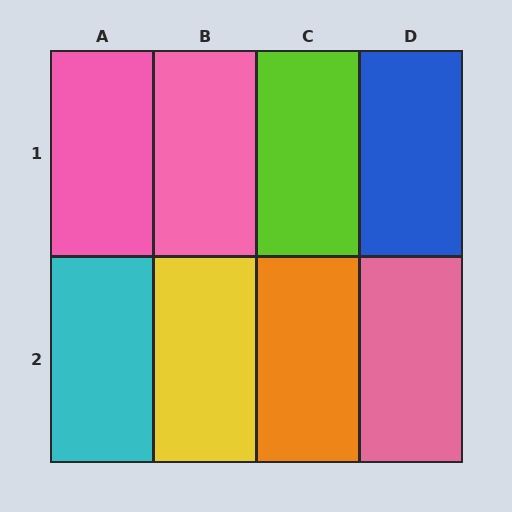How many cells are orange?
1 cell is orange.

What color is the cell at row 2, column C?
Orange.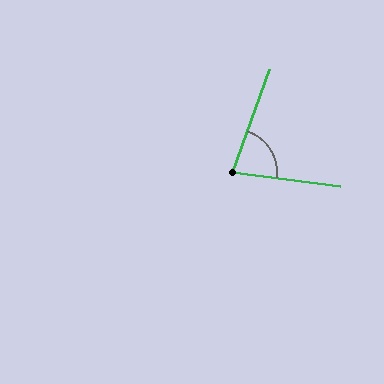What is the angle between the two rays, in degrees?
Approximately 78 degrees.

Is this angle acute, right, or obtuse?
It is acute.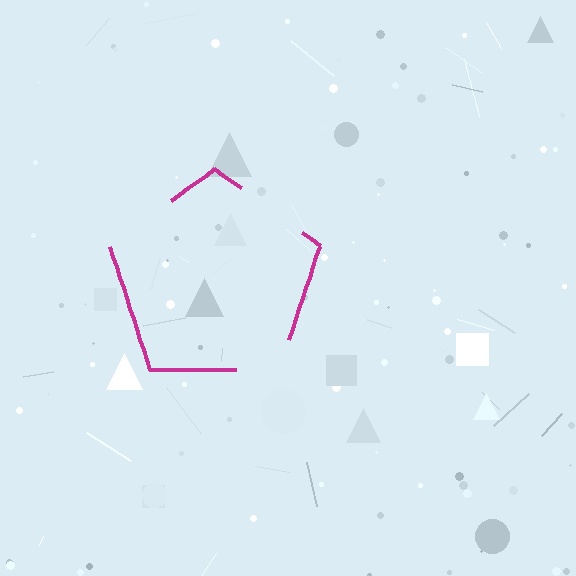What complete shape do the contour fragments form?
The contour fragments form a pentagon.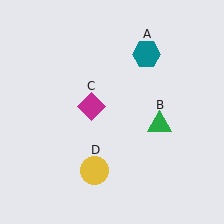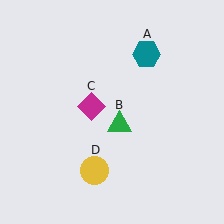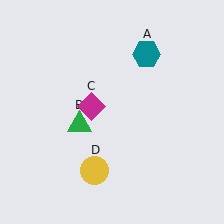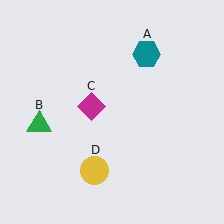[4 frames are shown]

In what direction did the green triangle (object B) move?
The green triangle (object B) moved left.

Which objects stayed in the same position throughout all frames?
Teal hexagon (object A) and magenta diamond (object C) and yellow circle (object D) remained stationary.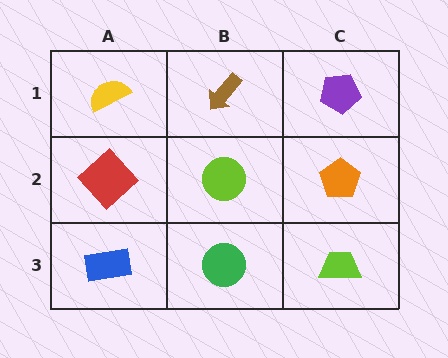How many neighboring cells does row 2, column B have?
4.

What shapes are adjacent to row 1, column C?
An orange pentagon (row 2, column C), a brown arrow (row 1, column B).